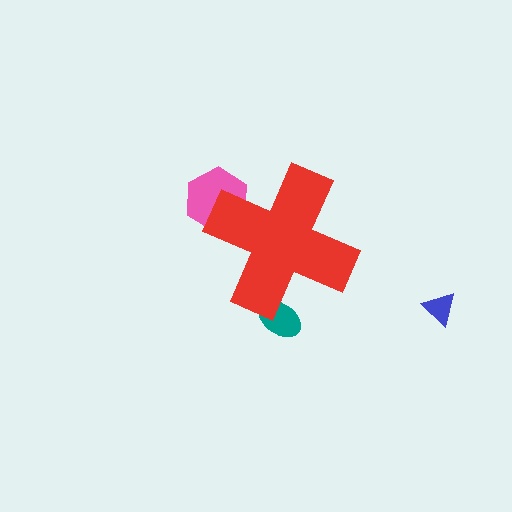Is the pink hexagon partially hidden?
Yes, the pink hexagon is partially hidden behind the red cross.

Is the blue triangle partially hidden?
No, the blue triangle is fully visible.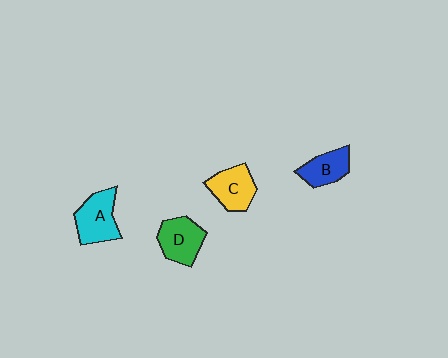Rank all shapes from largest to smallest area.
From largest to smallest: A (cyan), D (green), C (yellow), B (blue).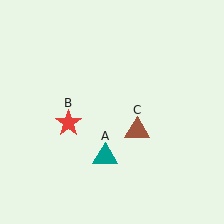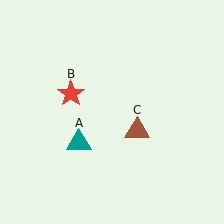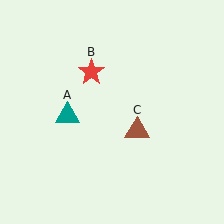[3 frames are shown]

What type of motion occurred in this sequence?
The teal triangle (object A), red star (object B) rotated clockwise around the center of the scene.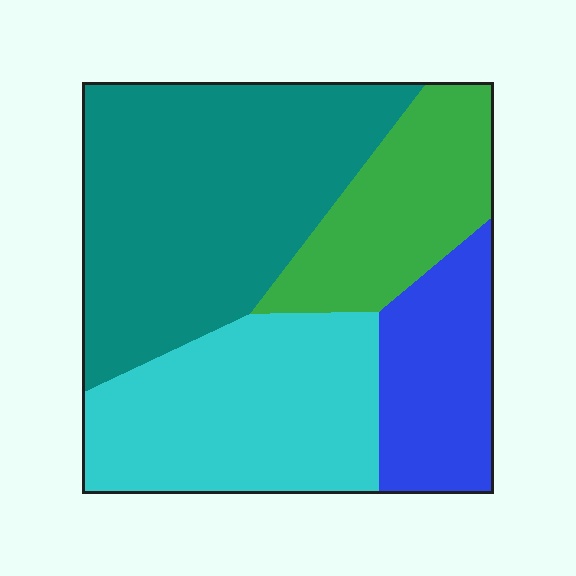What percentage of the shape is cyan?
Cyan takes up between a sixth and a third of the shape.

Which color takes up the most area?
Teal, at roughly 40%.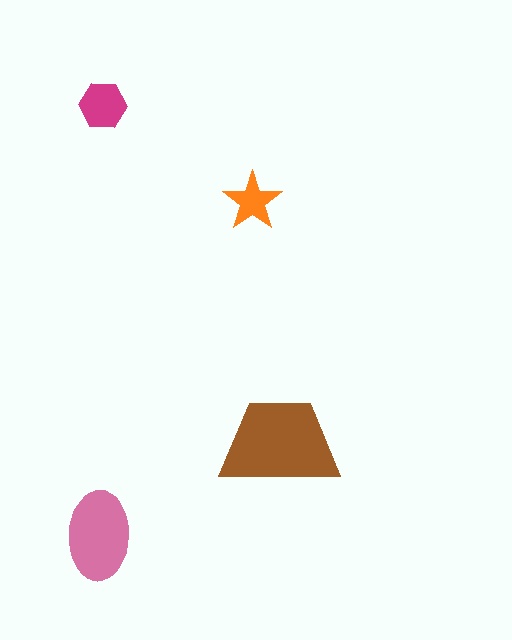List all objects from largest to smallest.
The brown trapezoid, the pink ellipse, the magenta hexagon, the orange star.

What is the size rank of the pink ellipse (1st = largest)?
2nd.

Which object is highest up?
The magenta hexagon is topmost.